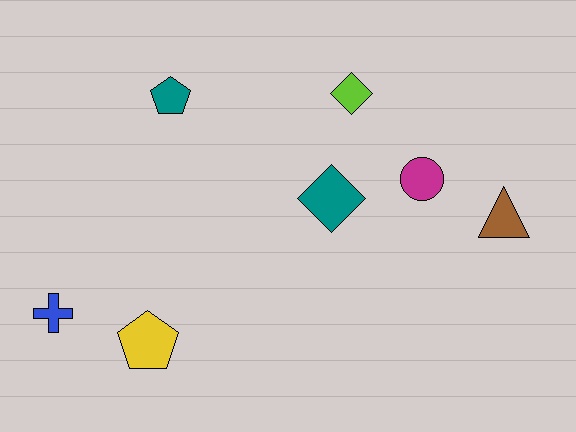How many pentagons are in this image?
There are 2 pentagons.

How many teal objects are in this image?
There are 2 teal objects.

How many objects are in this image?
There are 7 objects.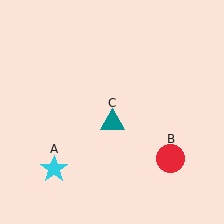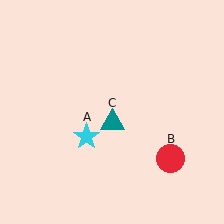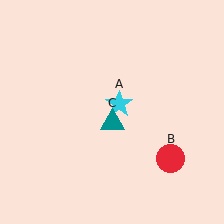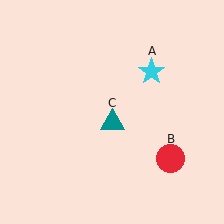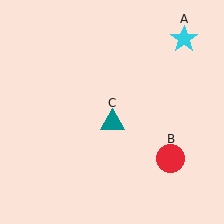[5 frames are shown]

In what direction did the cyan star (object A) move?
The cyan star (object A) moved up and to the right.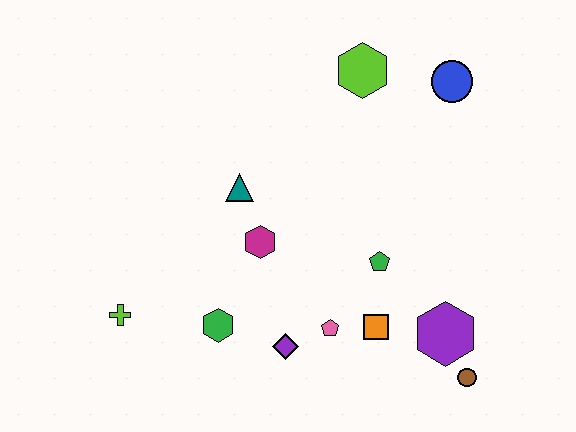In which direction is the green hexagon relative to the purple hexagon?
The green hexagon is to the left of the purple hexagon.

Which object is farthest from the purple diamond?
The blue circle is farthest from the purple diamond.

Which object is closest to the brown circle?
The purple hexagon is closest to the brown circle.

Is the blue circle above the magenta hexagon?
Yes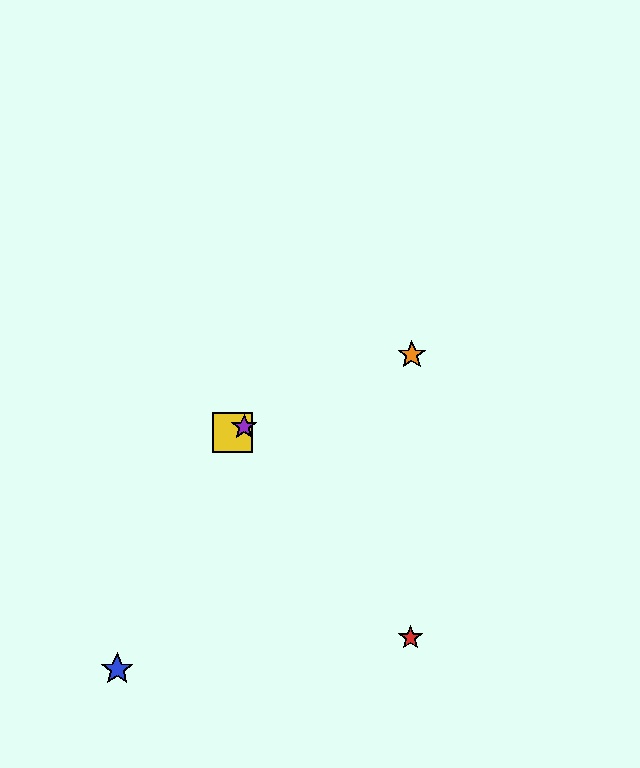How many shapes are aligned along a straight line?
4 shapes (the green star, the yellow square, the purple star, the orange star) are aligned along a straight line.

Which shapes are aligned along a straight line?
The green star, the yellow square, the purple star, the orange star are aligned along a straight line.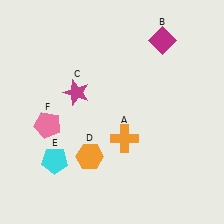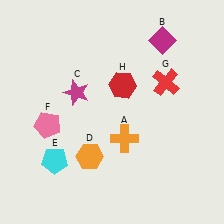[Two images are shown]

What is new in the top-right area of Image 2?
A red cross (G) was added in the top-right area of Image 2.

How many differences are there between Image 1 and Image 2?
There are 2 differences between the two images.